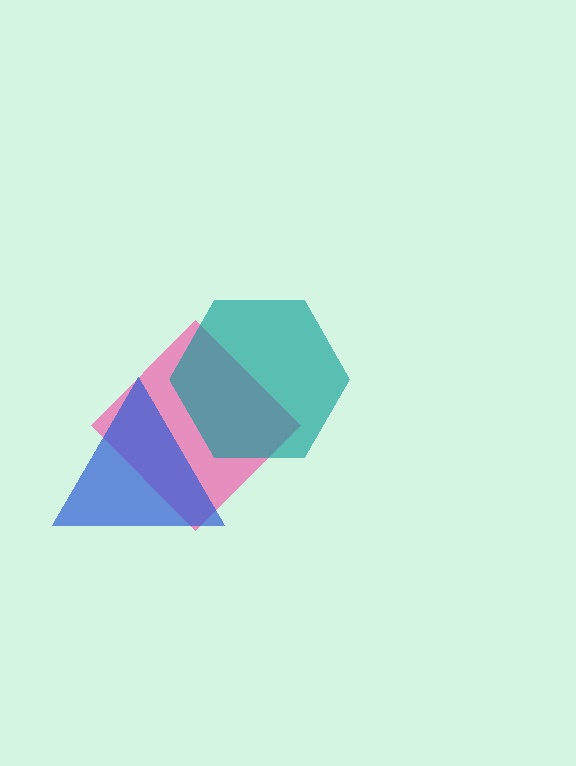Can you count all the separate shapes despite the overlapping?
Yes, there are 3 separate shapes.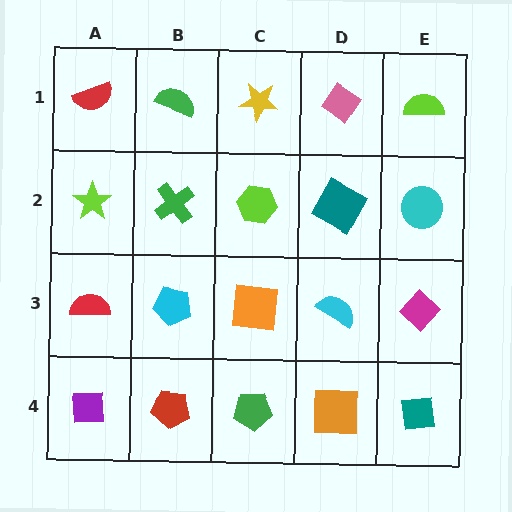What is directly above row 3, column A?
A lime star.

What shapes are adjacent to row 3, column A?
A lime star (row 2, column A), a purple square (row 4, column A), a cyan pentagon (row 3, column B).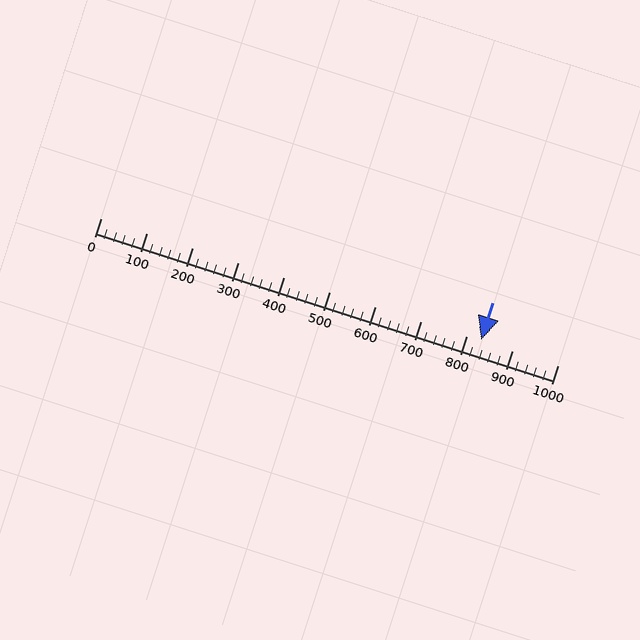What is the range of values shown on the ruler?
The ruler shows values from 0 to 1000.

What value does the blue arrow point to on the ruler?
The blue arrow points to approximately 831.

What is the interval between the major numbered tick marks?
The major tick marks are spaced 100 units apart.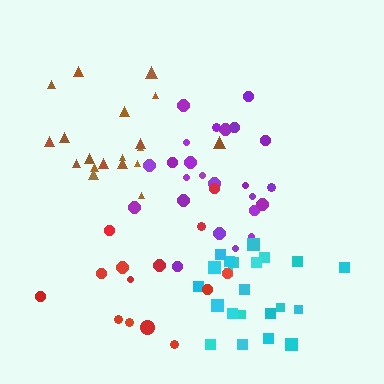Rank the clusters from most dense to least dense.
cyan, brown, purple, red.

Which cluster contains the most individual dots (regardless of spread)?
Purple (24).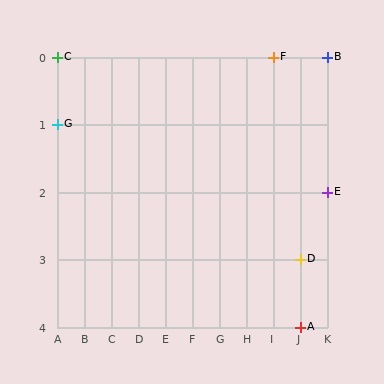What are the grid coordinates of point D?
Point D is at grid coordinates (J, 3).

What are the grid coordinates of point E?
Point E is at grid coordinates (K, 2).